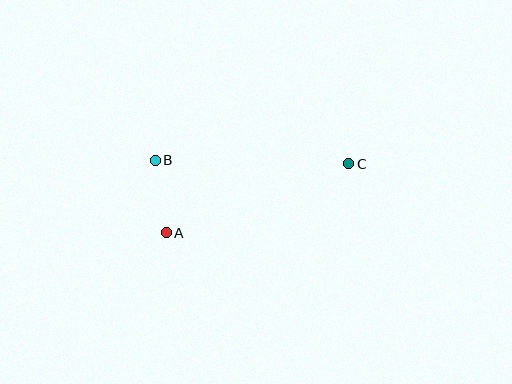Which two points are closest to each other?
Points A and B are closest to each other.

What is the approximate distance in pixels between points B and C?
The distance between B and C is approximately 193 pixels.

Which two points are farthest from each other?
Points A and C are farthest from each other.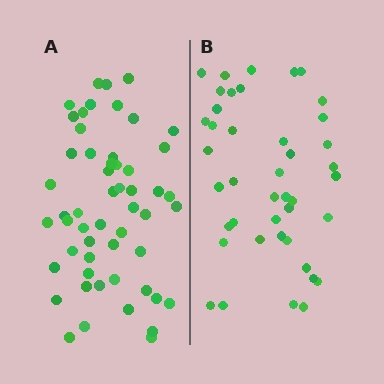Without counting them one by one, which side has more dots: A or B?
Region A (the left region) has more dots.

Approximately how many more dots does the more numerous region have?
Region A has roughly 12 or so more dots than region B.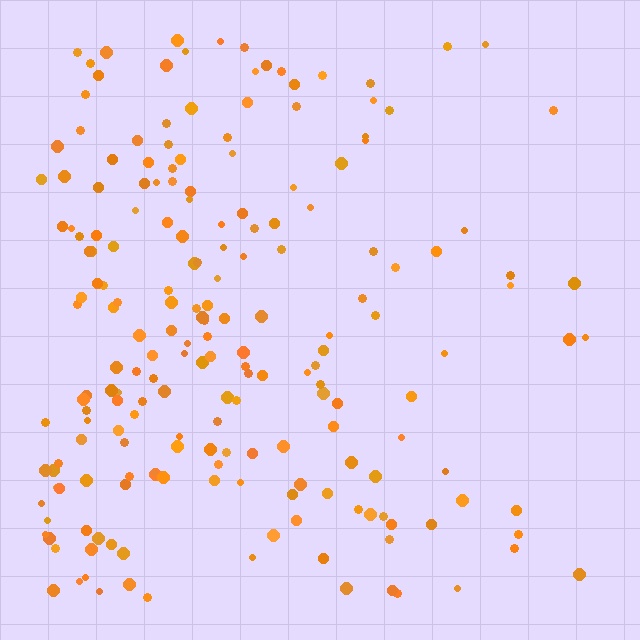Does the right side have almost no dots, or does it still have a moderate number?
Still a moderate number, just noticeably fewer than the left.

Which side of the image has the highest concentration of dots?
The left.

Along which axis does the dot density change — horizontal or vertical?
Horizontal.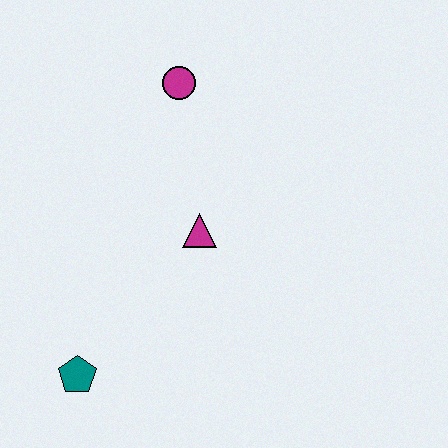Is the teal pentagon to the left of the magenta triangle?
Yes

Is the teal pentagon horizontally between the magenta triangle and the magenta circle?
No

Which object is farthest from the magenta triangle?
The teal pentagon is farthest from the magenta triangle.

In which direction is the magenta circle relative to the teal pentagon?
The magenta circle is above the teal pentagon.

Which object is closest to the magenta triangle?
The magenta circle is closest to the magenta triangle.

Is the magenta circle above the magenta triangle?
Yes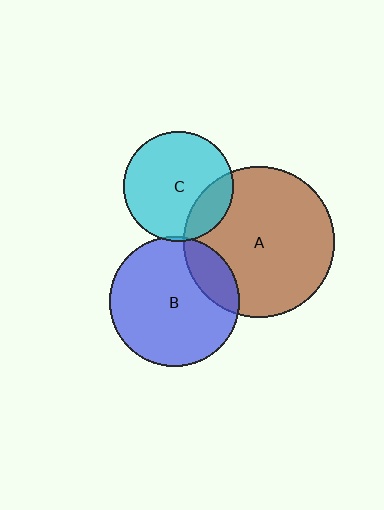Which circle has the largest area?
Circle A (brown).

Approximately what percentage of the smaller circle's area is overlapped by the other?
Approximately 20%.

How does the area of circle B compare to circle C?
Approximately 1.4 times.